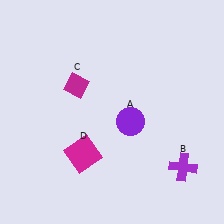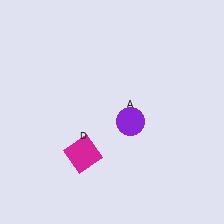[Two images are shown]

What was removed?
The purple cross (B), the magenta diamond (C) were removed in Image 2.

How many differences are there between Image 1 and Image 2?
There are 2 differences between the two images.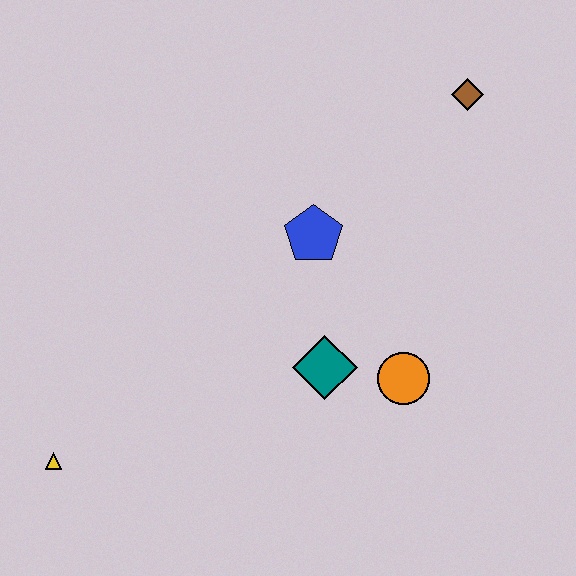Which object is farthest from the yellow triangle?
The brown diamond is farthest from the yellow triangle.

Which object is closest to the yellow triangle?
The teal diamond is closest to the yellow triangle.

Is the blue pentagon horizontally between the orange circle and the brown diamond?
No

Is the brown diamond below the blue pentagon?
No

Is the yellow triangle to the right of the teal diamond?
No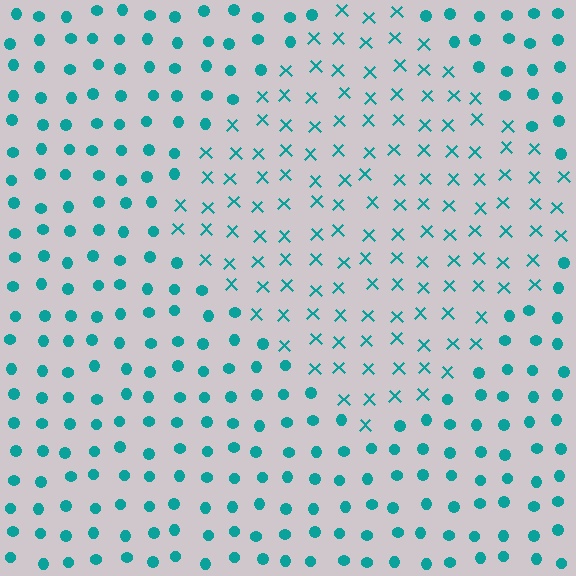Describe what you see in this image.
The image is filled with small teal elements arranged in a uniform grid. A diamond-shaped region contains X marks, while the surrounding area contains circles. The boundary is defined purely by the change in element shape.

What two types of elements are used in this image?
The image uses X marks inside the diamond region and circles outside it.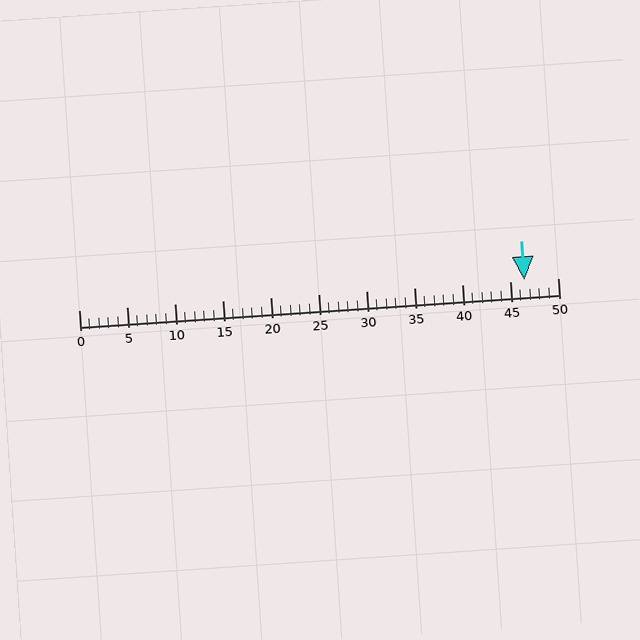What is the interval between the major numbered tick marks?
The major tick marks are spaced 5 units apart.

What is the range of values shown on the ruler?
The ruler shows values from 0 to 50.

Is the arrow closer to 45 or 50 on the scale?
The arrow is closer to 45.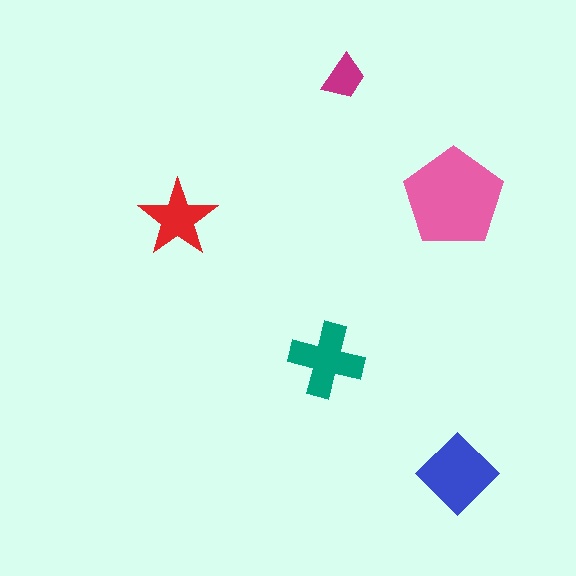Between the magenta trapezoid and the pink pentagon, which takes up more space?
The pink pentagon.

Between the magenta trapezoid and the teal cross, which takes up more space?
The teal cross.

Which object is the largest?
The pink pentagon.